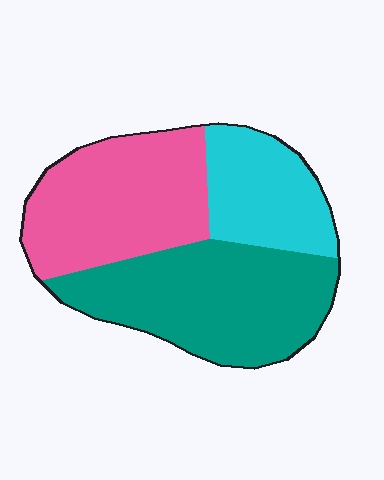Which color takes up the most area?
Teal, at roughly 40%.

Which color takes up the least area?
Cyan, at roughly 20%.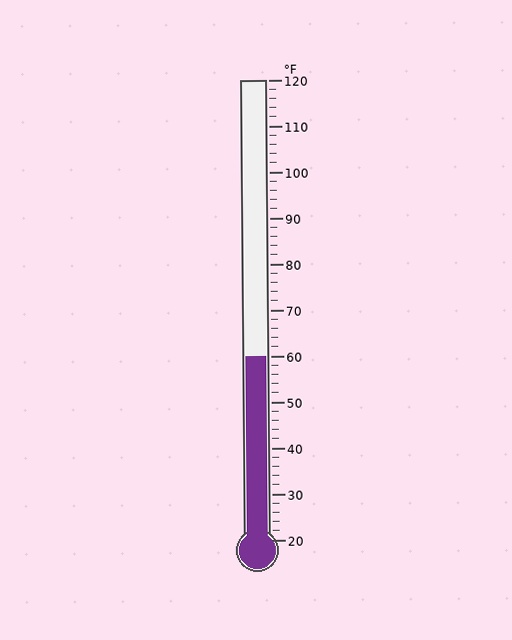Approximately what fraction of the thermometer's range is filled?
The thermometer is filled to approximately 40% of its range.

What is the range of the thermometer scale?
The thermometer scale ranges from 20°F to 120°F.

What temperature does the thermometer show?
The thermometer shows approximately 60°F.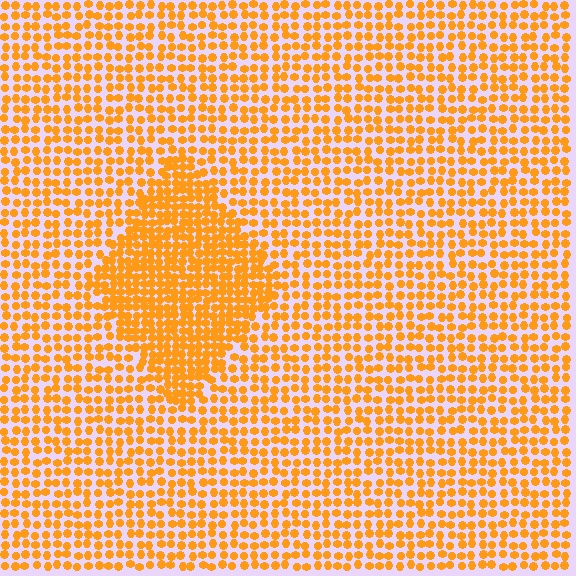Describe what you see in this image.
The image contains small orange elements arranged at two different densities. A diamond-shaped region is visible where the elements are more densely packed than the surrounding area.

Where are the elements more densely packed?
The elements are more densely packed inside the diamond boundary.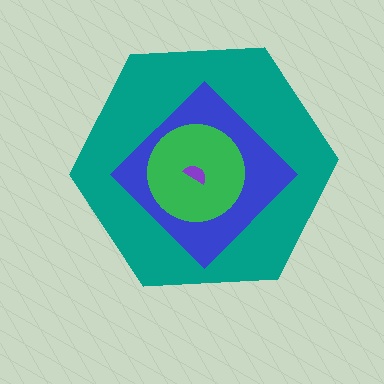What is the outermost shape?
The teal hexagon.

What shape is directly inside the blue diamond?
The green circle.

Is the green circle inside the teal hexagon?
Yes.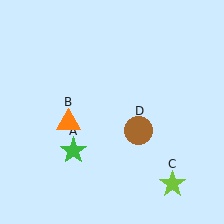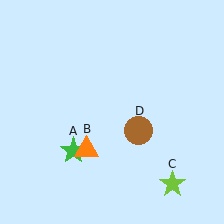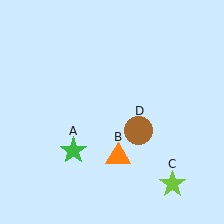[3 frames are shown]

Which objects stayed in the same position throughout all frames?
Green star (object A) and lime star (object C) and brown circle (object D) remained stationary.